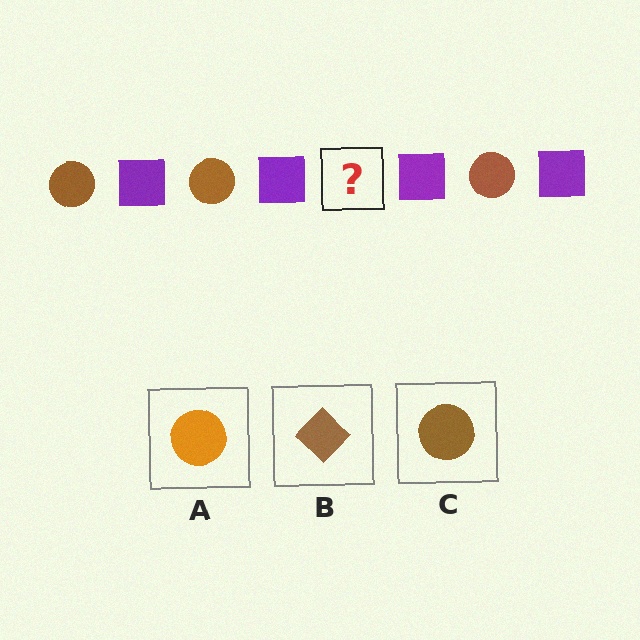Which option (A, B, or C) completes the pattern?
C.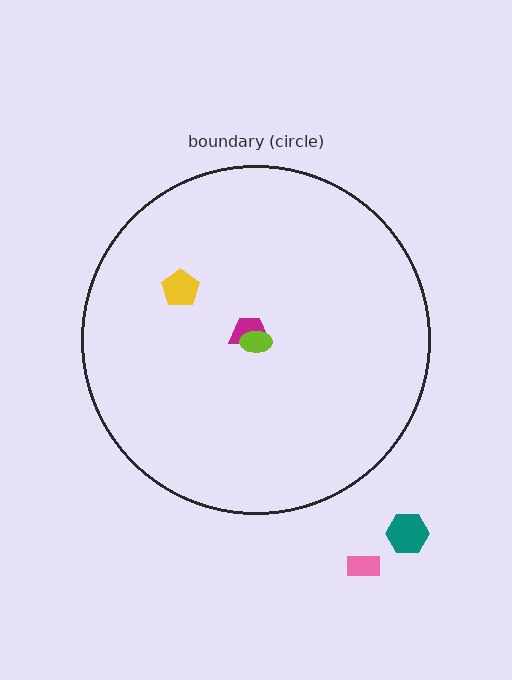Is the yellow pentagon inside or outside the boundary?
Inside.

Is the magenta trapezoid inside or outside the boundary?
Inside.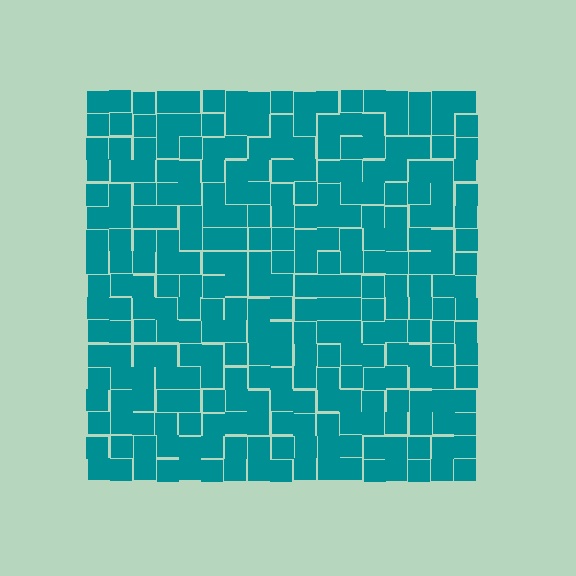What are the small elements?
The small elements are squares.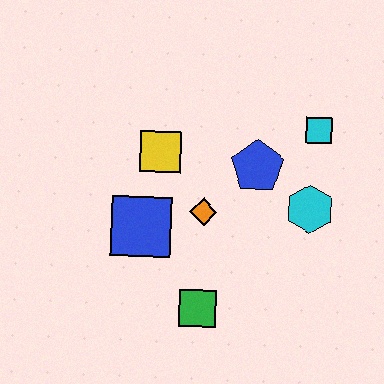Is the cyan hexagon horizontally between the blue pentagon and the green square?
No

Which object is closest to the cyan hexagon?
The blue pentagon is closest to the cyan hexagon.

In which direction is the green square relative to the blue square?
The green square is below the blue square.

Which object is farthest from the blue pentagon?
The green square is farthest from the blue pentagon.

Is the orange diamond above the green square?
Yes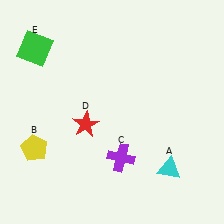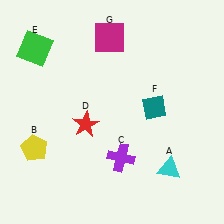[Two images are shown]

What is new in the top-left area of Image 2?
A magenta square (G) was added in the top-left area of Image 2.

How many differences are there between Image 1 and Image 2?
There are 2 differences between the two images.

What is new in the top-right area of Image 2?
A teal diamond (F) was added in the top-right area of Image 2.